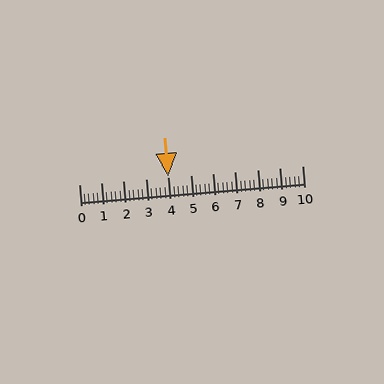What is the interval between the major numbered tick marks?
The major tick marks are spaced 1 units apart.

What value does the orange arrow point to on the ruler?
The orange arrow points to approximately 4.0.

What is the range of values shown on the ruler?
The ruler shows values from 0 to 10.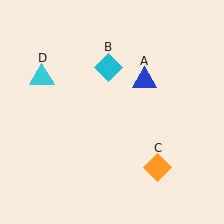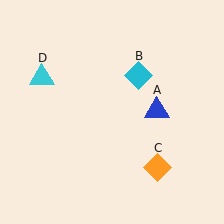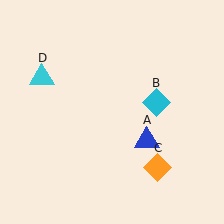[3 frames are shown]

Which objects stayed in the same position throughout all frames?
Orange diamond (object C) and cyan triangle (object D) remained stationary.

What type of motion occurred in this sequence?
The blue triangle (object A), cyan diamond (object B) rotated clockwise around the center of the scene.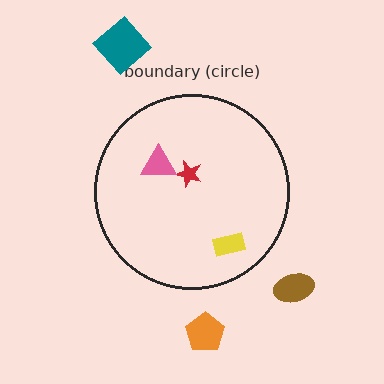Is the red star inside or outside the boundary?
Inside.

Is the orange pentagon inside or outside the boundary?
Outside.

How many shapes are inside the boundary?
3 inside, 3 outside.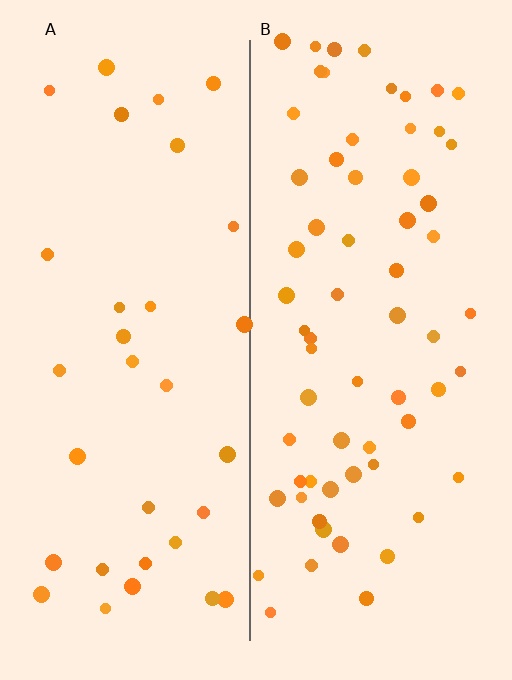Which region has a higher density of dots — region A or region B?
B (the right).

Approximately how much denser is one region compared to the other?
Approximately 2.0× — region B over region A.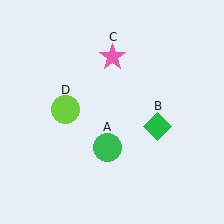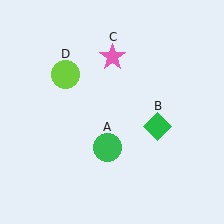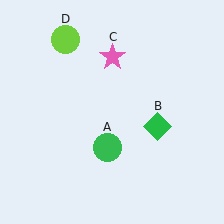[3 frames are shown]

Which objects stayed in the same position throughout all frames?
Green circle (object A) and green diamond (object B) and pink star (object C) remained stationary.